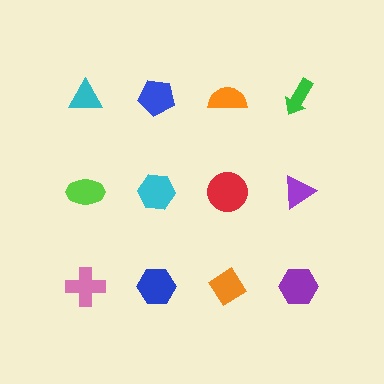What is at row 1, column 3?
An orange semicircle.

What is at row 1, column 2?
A blue pentagon.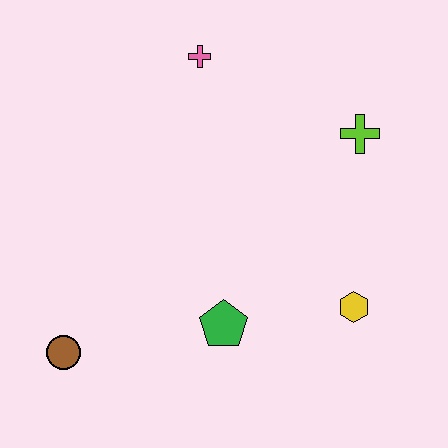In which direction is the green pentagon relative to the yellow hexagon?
The green pentagon is to the left of the yellow hexagon.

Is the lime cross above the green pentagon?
Yes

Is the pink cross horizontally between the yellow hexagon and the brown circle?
Yes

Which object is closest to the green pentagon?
The yellow hexagon is closest to the green pentagon.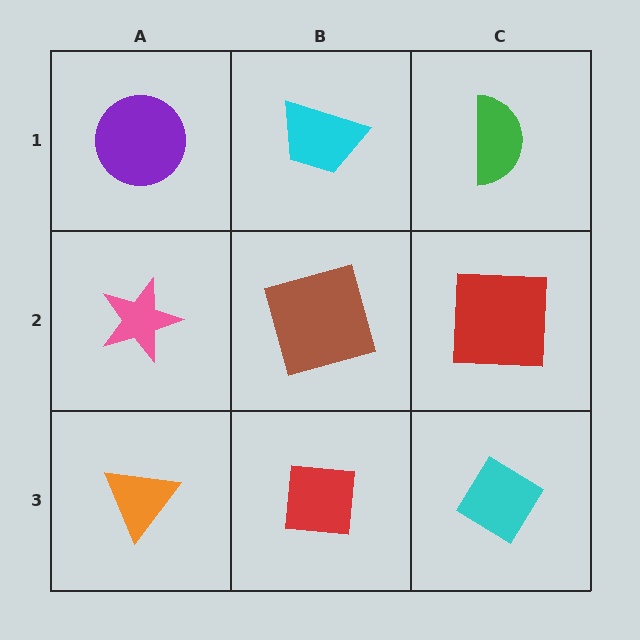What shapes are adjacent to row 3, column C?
A red square (row 2, column C), a red square (row 3, column B).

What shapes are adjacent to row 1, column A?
A pink star (row 2, column A), a cyan trapezoid (row 1, column B).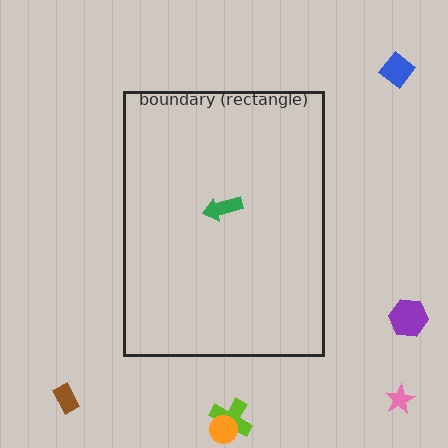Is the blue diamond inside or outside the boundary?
Outside.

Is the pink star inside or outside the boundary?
Outside.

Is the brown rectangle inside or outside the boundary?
Outside.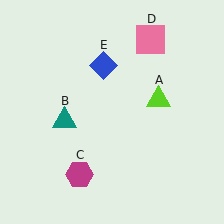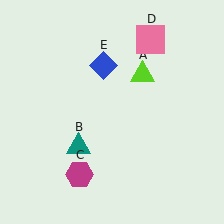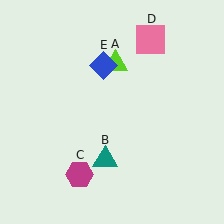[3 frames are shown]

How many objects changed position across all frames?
2 objects changed position: lime triangle (object A), teal triangle (object B).